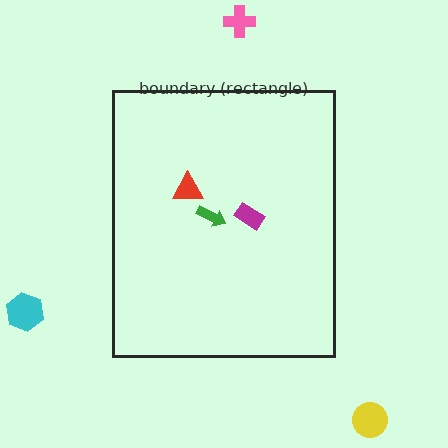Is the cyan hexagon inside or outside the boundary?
Outside.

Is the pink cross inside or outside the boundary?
Outside.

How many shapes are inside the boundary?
3 inside, 3 outside.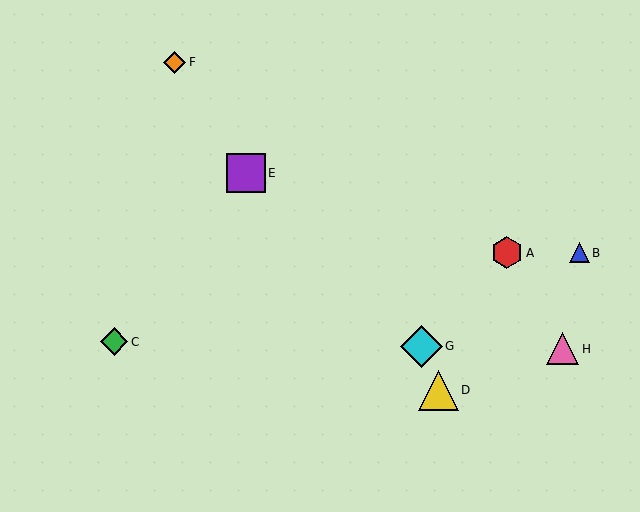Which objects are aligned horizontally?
Objects A, B are aligned horizontally.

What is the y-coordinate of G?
Object G is at y≈346.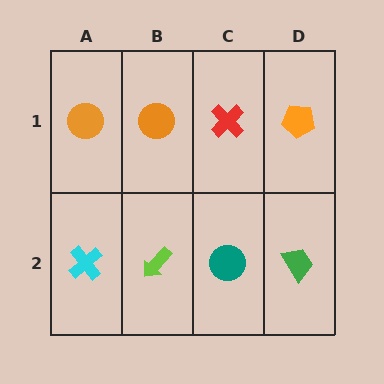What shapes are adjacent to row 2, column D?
An orange pentagon (row 1, column D), a teal circle (row 2, column C).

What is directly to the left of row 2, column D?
A teal circle.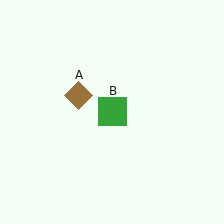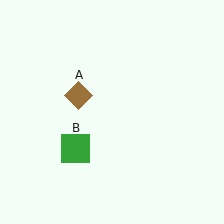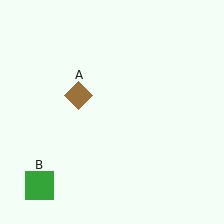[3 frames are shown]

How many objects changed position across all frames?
1 object changed position: green square (object B).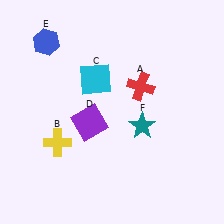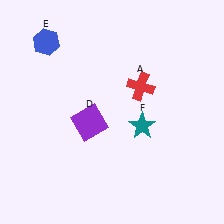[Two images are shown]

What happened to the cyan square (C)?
The cyan square (C) was removed in Image 2. It was in the top-left area of Image 1.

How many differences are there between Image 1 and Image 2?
There are 2 differences between the two images.